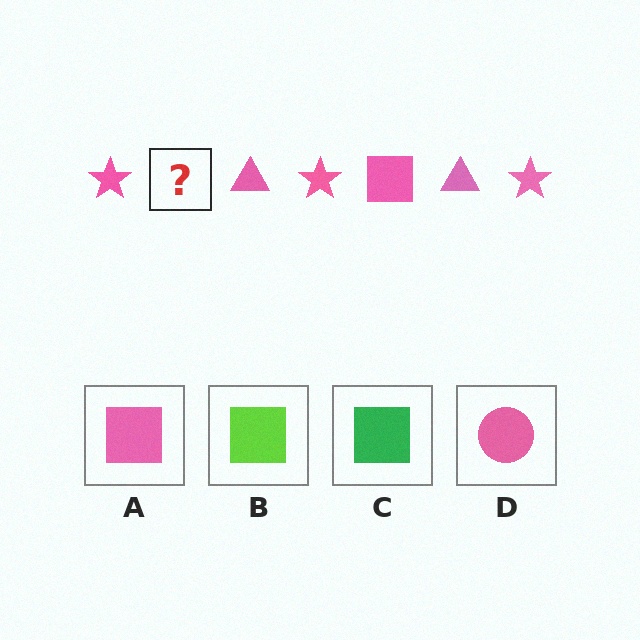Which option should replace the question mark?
Option A.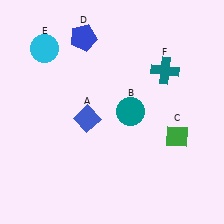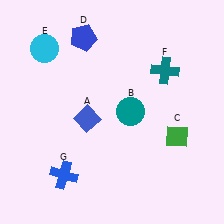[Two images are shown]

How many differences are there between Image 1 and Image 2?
There is 1 difference between the two images.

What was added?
A blue cross (G) was added in Image 2.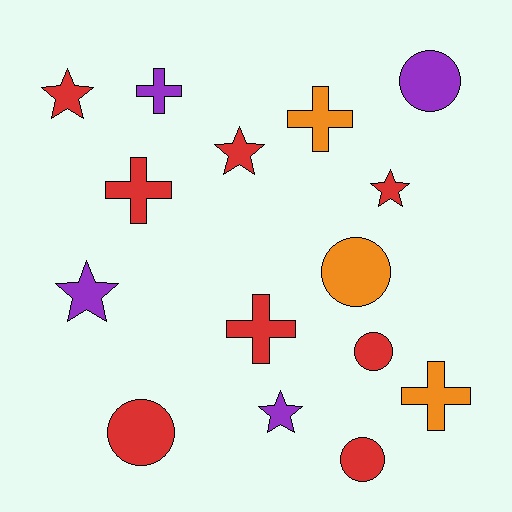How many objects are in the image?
There are 15 objects.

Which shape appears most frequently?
Cross, with 5 objects.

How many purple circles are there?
There is 1 purple circle.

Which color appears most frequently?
Red, with 8 objects.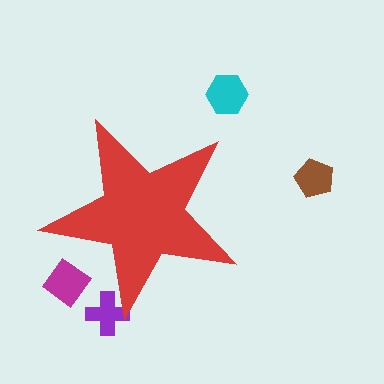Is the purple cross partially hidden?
Yes, the purple cross is partially hidden behind the red star.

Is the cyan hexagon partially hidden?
No, the cyan hexagon is fully visible.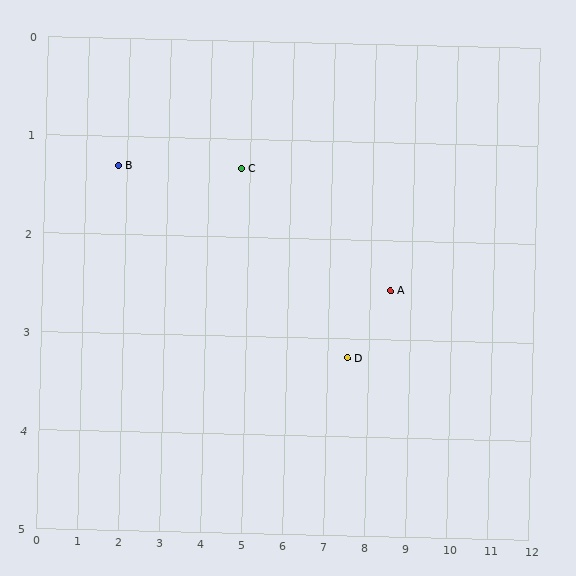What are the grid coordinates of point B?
Point B is at approximately (1.8, 1.3).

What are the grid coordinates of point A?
Point A is at approximately (8.5, 2.5).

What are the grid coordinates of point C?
Point C is at approximately (4.8, 1.3).